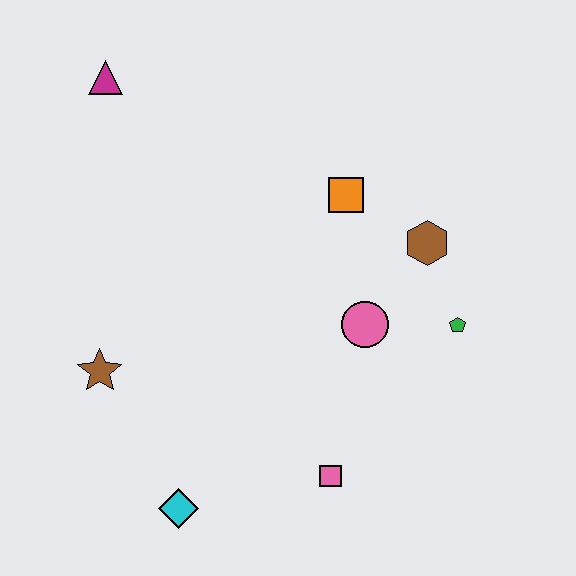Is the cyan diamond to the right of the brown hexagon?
No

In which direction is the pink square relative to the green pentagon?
The pink square is below the green pentagon.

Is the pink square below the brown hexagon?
Yes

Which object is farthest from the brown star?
The green pentagon is farthest from the brown star.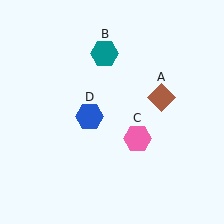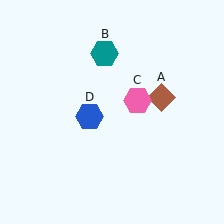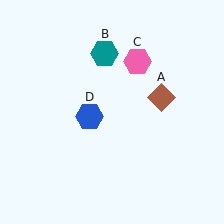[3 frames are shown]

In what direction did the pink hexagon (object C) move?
The pink hexagon (object C) moved up.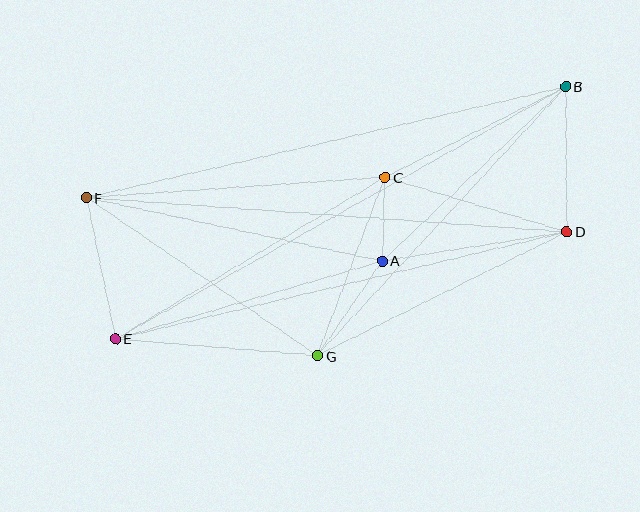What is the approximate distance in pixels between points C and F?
The distance between C and F is approximately 299 pixels.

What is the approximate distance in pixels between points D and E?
The distance between D and E is approximately 464 pixels.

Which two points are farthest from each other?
Points B and E are farthest from each other.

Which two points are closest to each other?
Points A and C are closest to each other.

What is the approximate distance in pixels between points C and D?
The distance between C and D is approximately 190 pixels.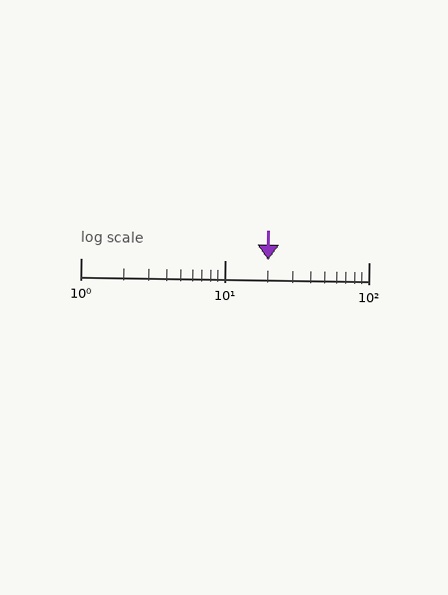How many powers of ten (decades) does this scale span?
The scale spans 2 decades, from 1 to 100.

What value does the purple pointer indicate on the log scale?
The pointer indicates approximately 20.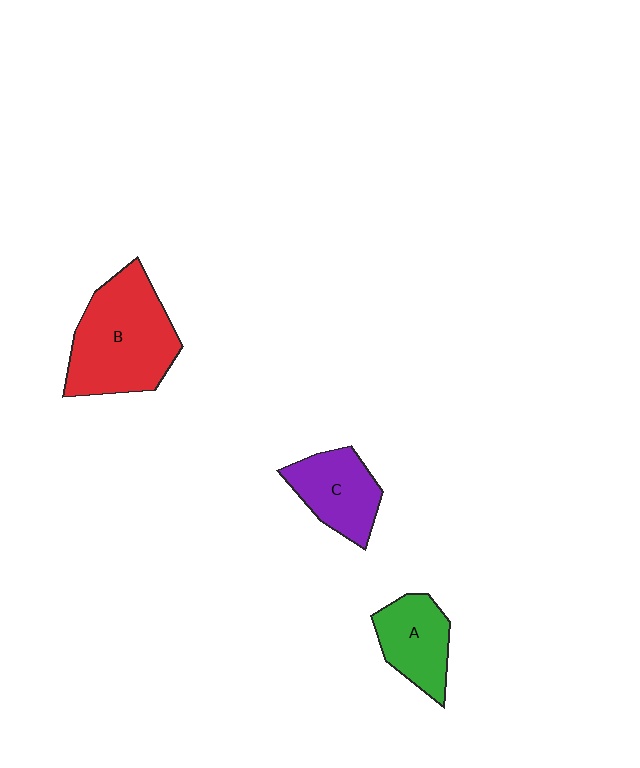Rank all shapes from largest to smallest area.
From largest to smallest: B (red), C (purple), A (green).